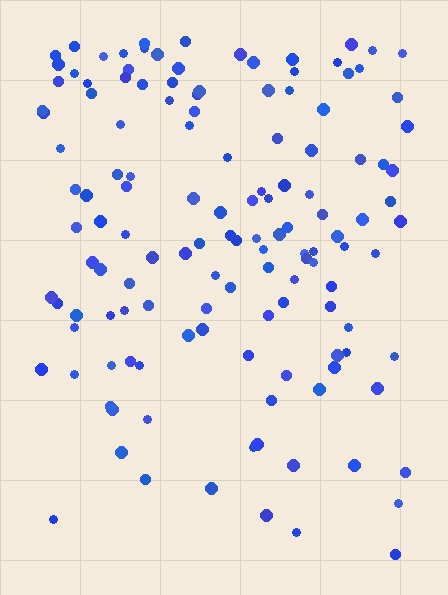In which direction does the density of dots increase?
From bottom to top, with the top side densest.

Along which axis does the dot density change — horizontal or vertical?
Vertical.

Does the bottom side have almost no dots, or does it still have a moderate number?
Still a moderate number, just noticeably fewer than the top.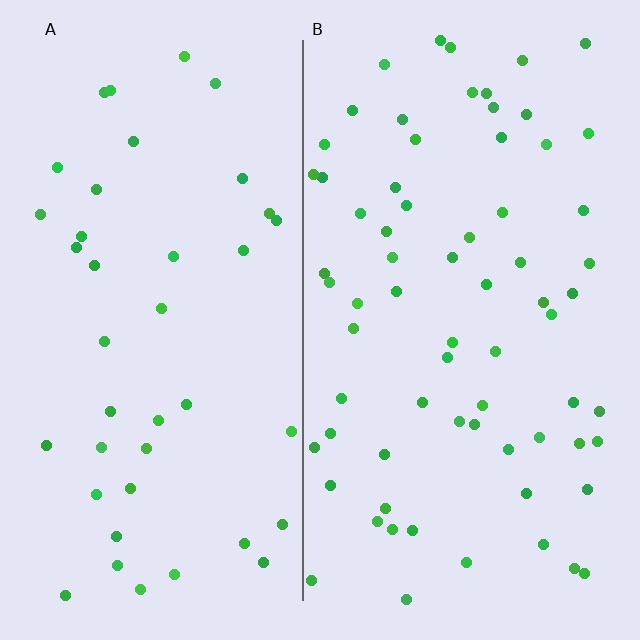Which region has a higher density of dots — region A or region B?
B (the right).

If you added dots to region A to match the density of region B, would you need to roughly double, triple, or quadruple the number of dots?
Approximately double.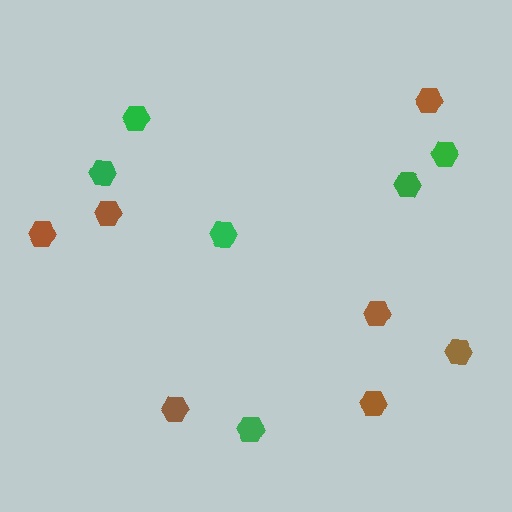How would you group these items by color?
There are 2 groups: one group of brown hexagons (7) and one group of green hexagons (6).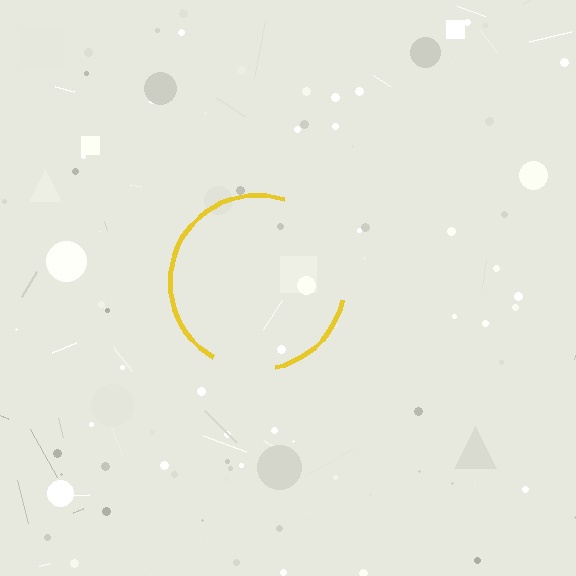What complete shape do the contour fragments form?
The contour fragments form a circle.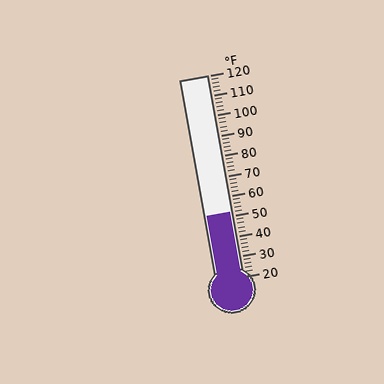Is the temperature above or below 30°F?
The temperature is above 30°F.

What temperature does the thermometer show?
The thermometer shows approximately 52°F.